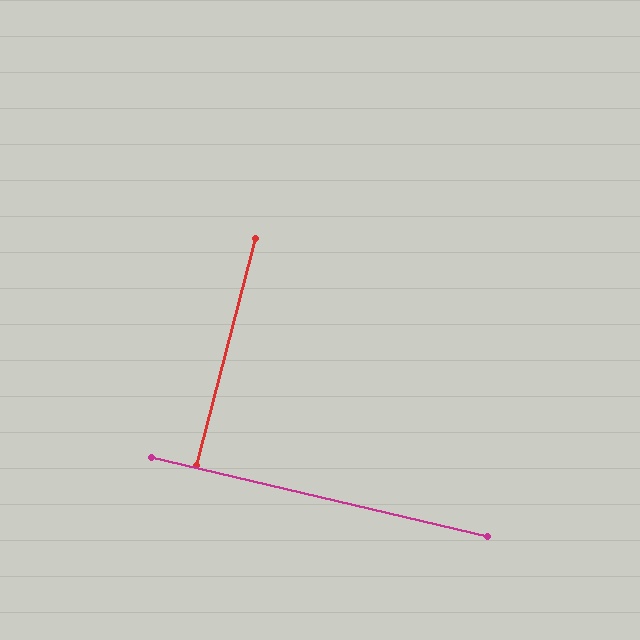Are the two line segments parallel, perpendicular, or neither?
Perpendicular — they meet at approximately 89°.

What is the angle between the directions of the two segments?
Approximately 89 degrees.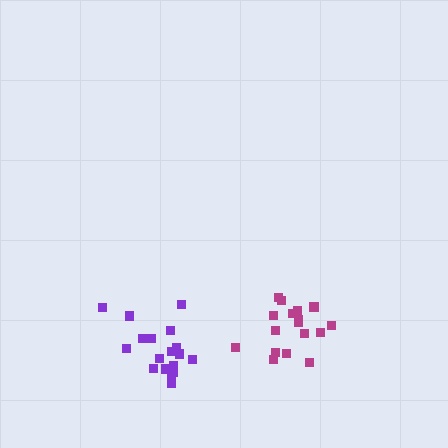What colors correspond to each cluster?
The clusters are colored: magenta, purple.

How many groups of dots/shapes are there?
There are 2 groups.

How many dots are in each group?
Group 1: 17 dots, Group 2: 18 dots (35 total).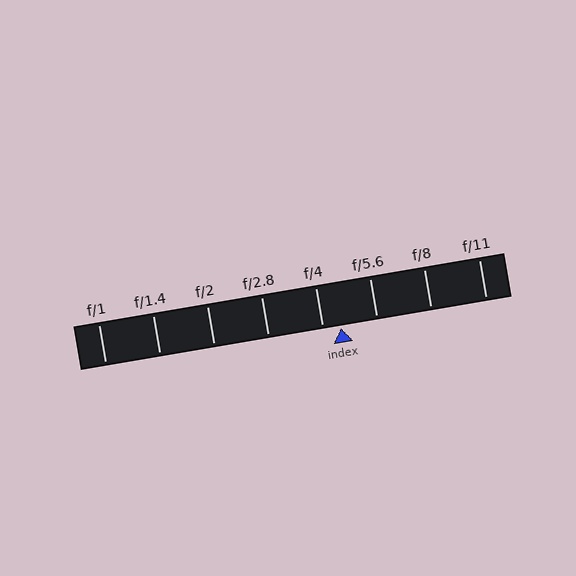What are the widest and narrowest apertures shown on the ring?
The widest aperture shown is f/1 and the narrowest is f/11.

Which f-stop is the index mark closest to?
The index mark is closest to f/4.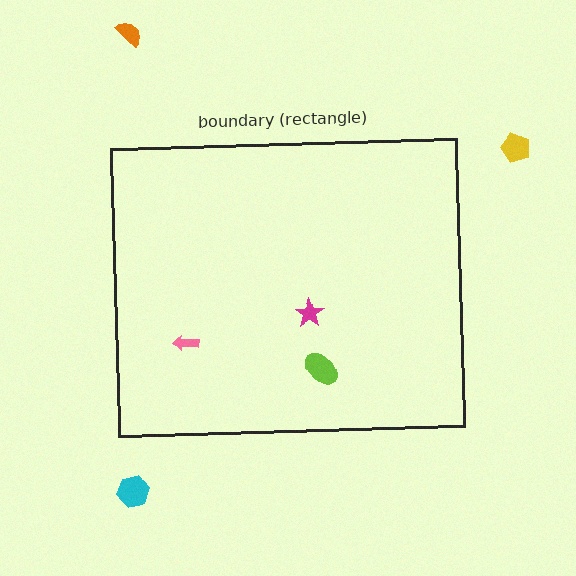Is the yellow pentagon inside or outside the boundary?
Outside.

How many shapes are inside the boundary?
3 inside, 3 outside.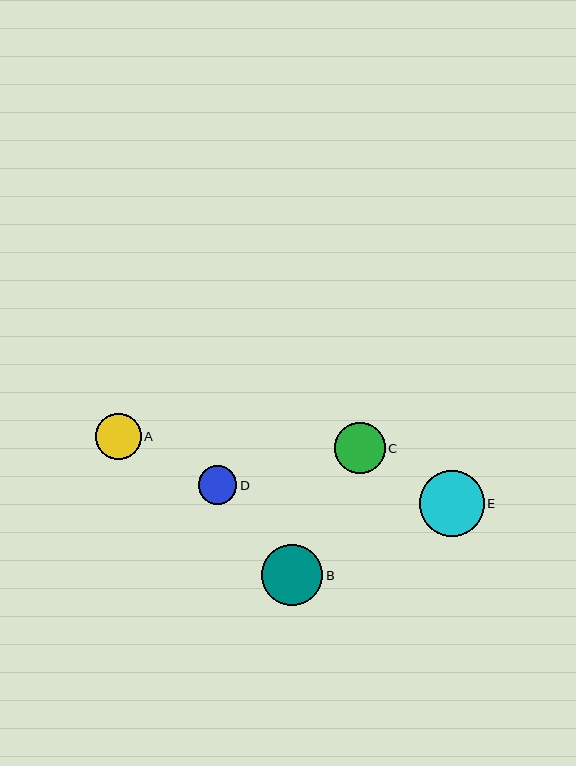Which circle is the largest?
Circle E is the largest with a size of approximately 65 pixels.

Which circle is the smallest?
Circle D is the smallest with a size of approximately 39 pixels.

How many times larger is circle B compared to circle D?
Circle B is approximately 1.6 times the size of circle D.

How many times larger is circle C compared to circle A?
Circle C is approximately 1.1 times the size of circle A.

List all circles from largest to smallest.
From largest to smallest: E, B, C, A, D.